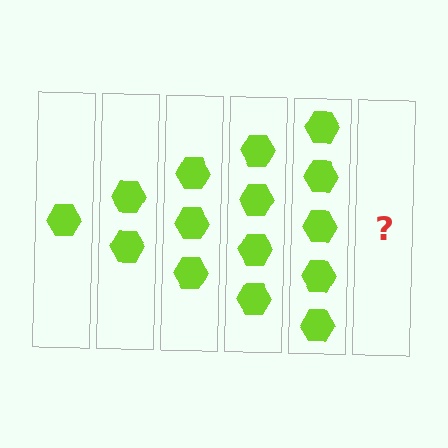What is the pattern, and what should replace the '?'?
The pattern is that each step adds one more hexagon. The '?' should be 6 hexagons.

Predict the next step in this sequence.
The next step is 6 hexagons.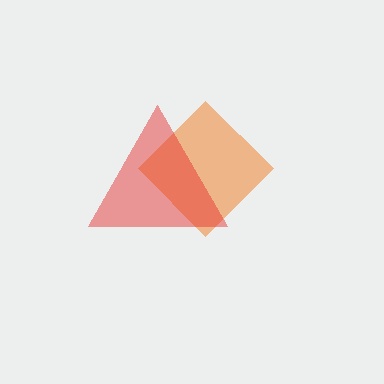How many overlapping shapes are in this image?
There are 2 overlapping shapes in the image.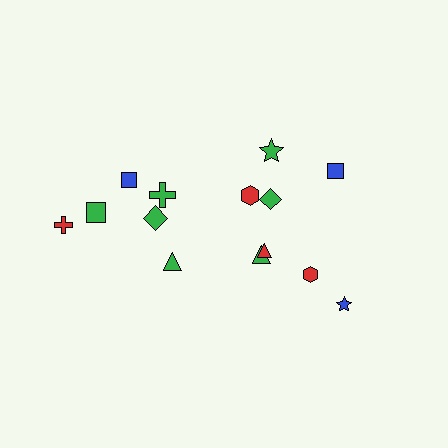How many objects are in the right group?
There are 8 objects.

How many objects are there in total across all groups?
There are 14 objects.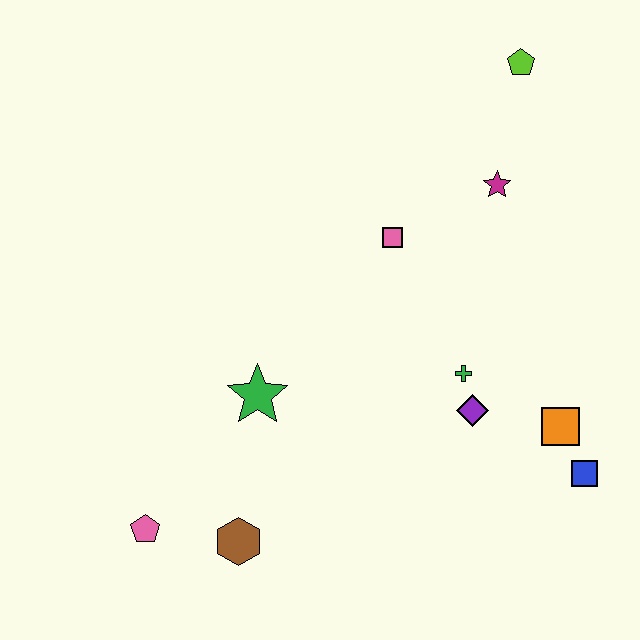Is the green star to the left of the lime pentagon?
Yes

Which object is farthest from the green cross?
The pink pentagon is farthest from the green cross.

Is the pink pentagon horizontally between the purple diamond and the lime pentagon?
No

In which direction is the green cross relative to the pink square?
The green cross is below the pink square.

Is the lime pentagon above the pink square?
Yes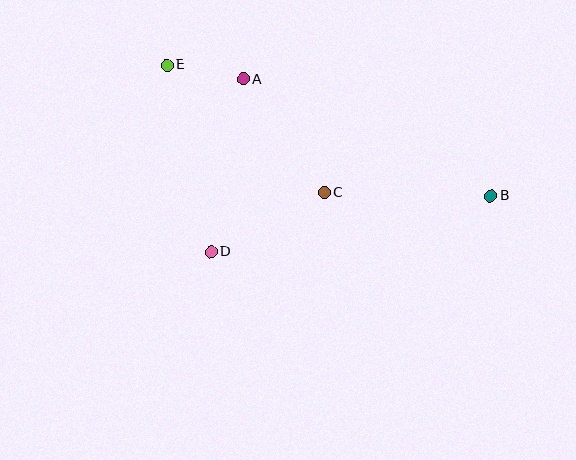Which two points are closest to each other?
Points A and E are closest to each other.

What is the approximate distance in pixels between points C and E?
The distance between C and E is approximately 202 pixels.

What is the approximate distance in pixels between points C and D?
The distance between C and D is approximately 128 pixels.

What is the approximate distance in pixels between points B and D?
The distance between B and D is approximately 286 pixels.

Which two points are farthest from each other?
Points B and E are farthest from each other.